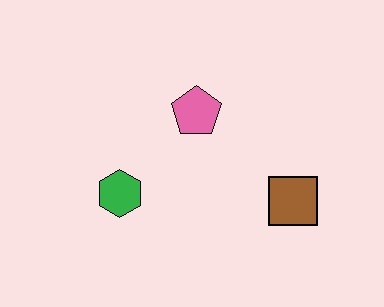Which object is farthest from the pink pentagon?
The brown square is farthest from the pink pentagon.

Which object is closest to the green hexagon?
The pink pentagon is closest to the green hexagon.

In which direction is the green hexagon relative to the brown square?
The green hexagon is to the left of the brown square.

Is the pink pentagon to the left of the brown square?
Yes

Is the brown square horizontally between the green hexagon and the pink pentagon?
No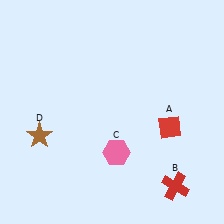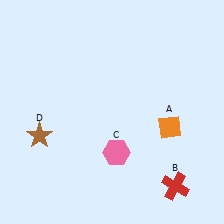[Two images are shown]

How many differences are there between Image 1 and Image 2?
There is 1 difference between the two images.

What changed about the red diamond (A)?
In Image 1, A is red. In Image 2, it changed to orange.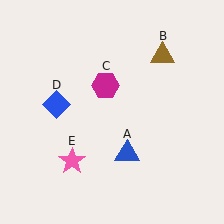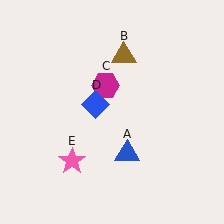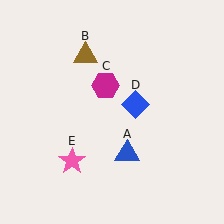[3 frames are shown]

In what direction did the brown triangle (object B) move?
The brown triangle (object B) moved left.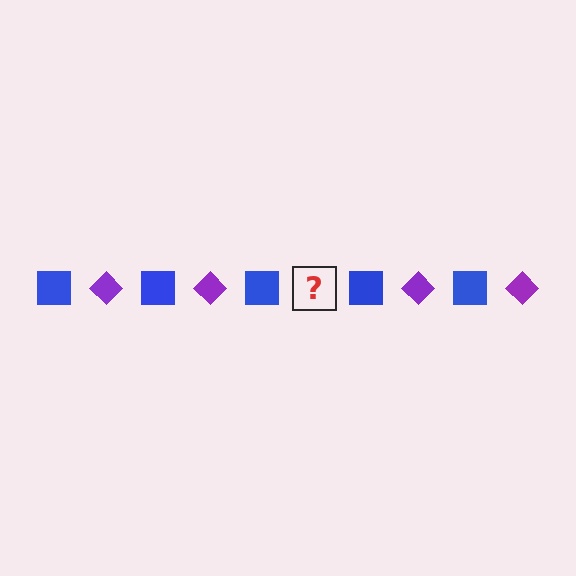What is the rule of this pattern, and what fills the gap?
The rule is that the pattern alternates between blue square and purple diamond. The gap should be filled with a purple diamond.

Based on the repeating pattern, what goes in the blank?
The blank should be a purple diamond.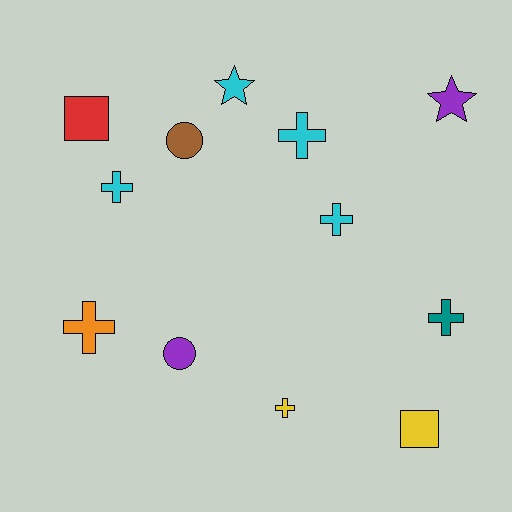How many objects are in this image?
There are 12 objects.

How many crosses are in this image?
There are 6 crosses.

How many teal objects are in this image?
There is 1 teal object.